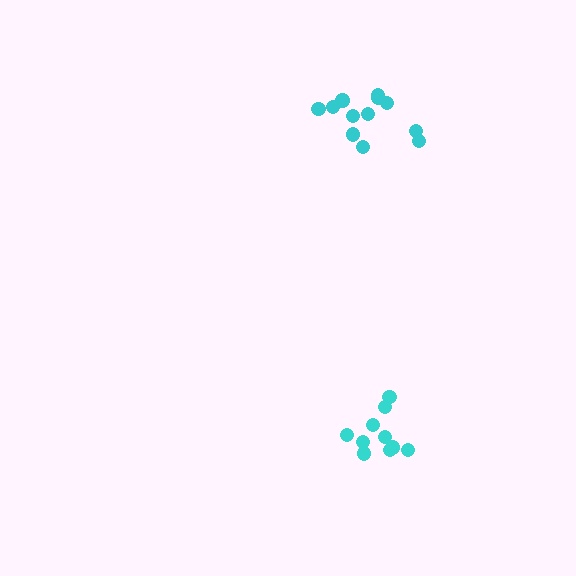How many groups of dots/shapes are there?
There are 2 groups.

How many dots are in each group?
Group 1: 12 dots, Group 2: 10 dots (22 total).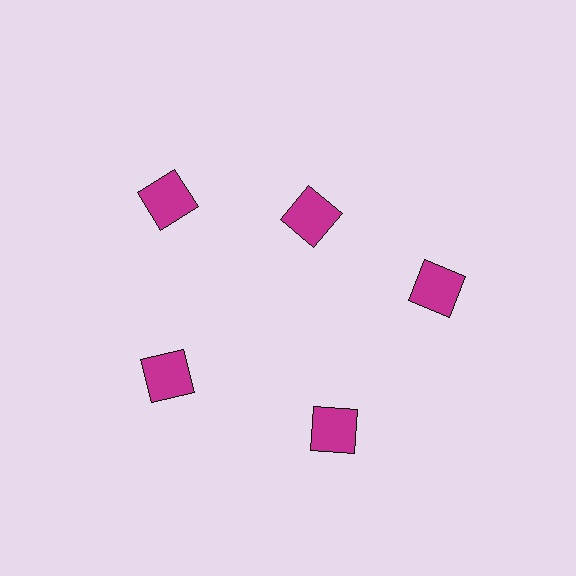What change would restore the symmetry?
The symmetry would be restored by moving it outward, back onto the ring so that all 5 squares sit at equal angles and equal distance from the center.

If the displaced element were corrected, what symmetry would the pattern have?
It would have 5-fold rotational symmetry — the pattern would map onto itself every 72 degrees.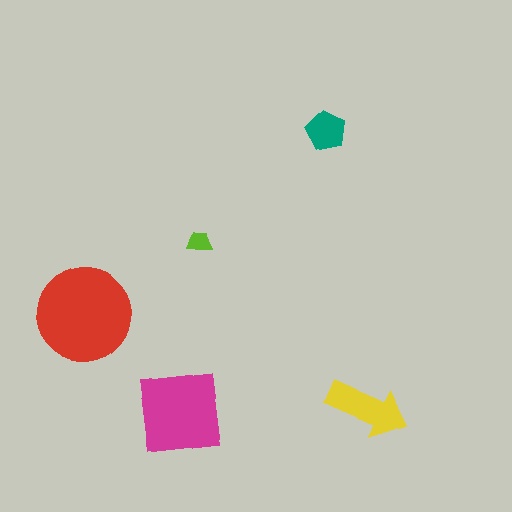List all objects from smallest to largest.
The lime trapezoid, the teal pentagon, the yellow arrow, the magenta square, the red circle.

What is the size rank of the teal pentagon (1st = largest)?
4th.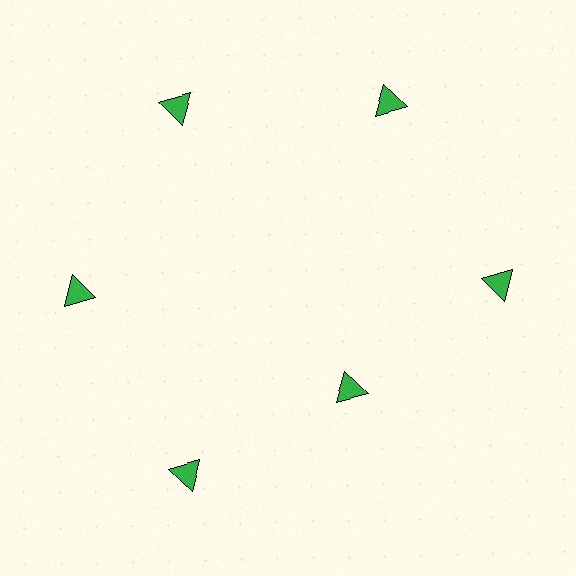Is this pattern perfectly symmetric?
No. The 6 green triangles are arranged in a ring, but one element near the 5 o'clock position is pulled inward toward the center, breaking the 6-fold rotational symmetry.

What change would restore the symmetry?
The symmetry would be restored by moving it outward, back onto the ring so that all 6 triangles sit at equal angles and equal distance from the center.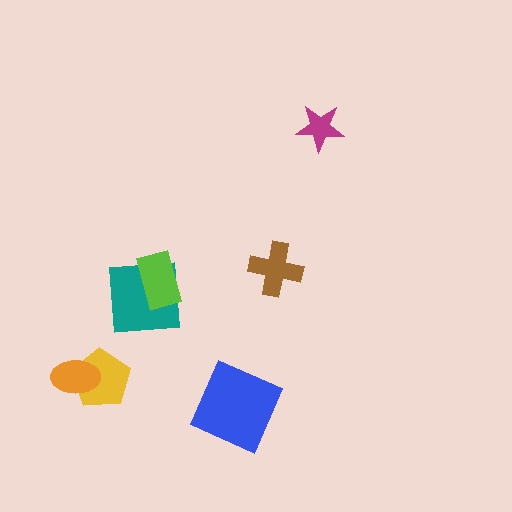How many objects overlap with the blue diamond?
0 objects overlap with the blue diamond.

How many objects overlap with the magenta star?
0 objects overlap with the magenta star.